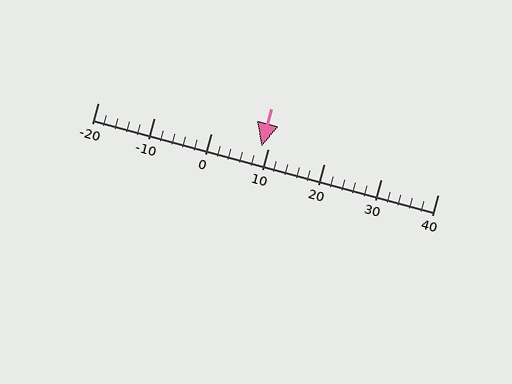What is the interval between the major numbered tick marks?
The major tick marks are spaced 10 units apart.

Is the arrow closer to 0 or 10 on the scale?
The arrow is closer to 10.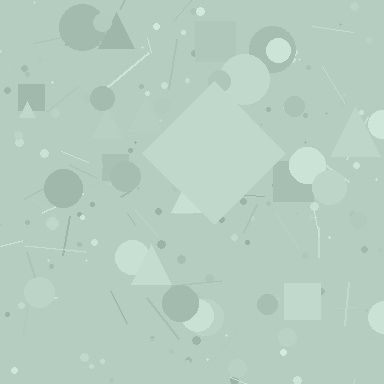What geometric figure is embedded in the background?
A diamond is embedded in the background.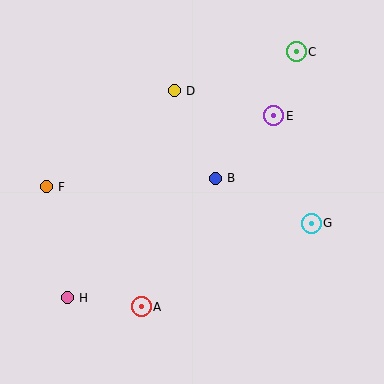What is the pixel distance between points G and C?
The distance between G and C is 172 pixels.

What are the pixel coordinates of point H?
Point H is at (67, 298).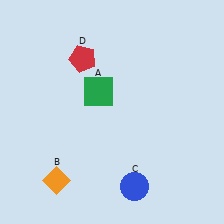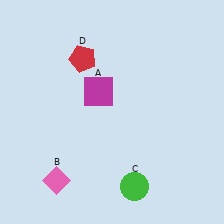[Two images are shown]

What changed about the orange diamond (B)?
In Image 1, B is orange. In Image 2, it changed to pink.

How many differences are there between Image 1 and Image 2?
There are 3 differences between the two images.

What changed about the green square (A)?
In Image 1, A is green. In Image 2, it changed to magenta.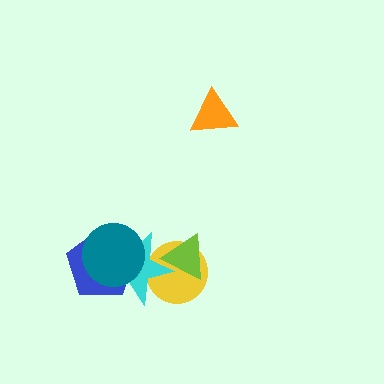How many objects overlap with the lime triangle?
2 objects overlap with the lime triangle.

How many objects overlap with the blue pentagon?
2 objects overlap with the blue pentagon.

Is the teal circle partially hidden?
No, no other shape covers it.